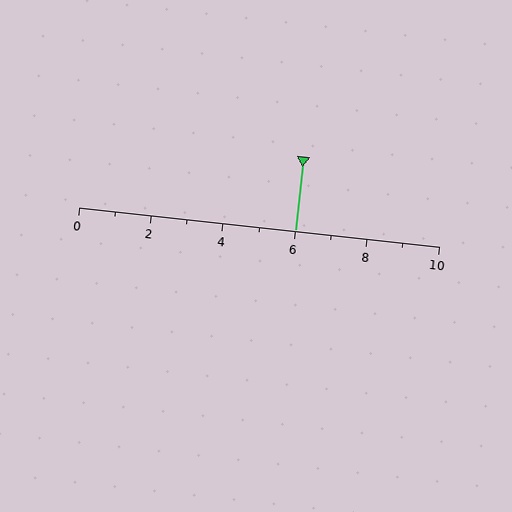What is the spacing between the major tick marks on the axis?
The major ticks are spaced 2 apart.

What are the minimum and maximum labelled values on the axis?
The axis runs from 0 to 10.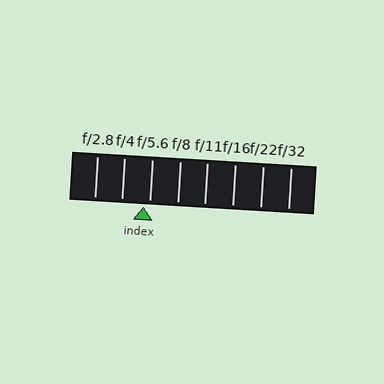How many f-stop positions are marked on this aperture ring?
There are 8 f-stop positions marked.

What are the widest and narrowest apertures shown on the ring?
The widest aperture shown is f/2.8 and the narrowest is f/32.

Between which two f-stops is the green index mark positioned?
The index mark is between f/4 and f/5.6.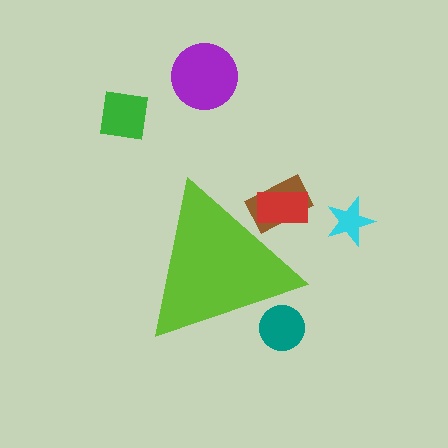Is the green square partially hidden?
No, the green square is fully visible.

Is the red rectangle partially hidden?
Yes, the red rectangle is partially hidden behind the lime triangle.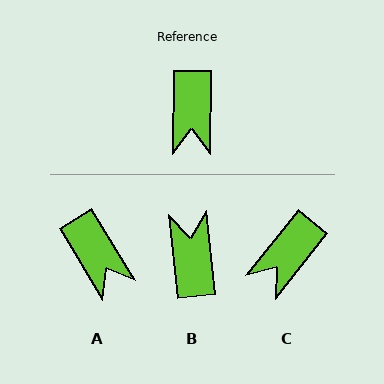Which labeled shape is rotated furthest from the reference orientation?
B, about 173 degrees away.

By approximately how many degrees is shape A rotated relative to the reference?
Approximately 32 degrees counter-clockwise.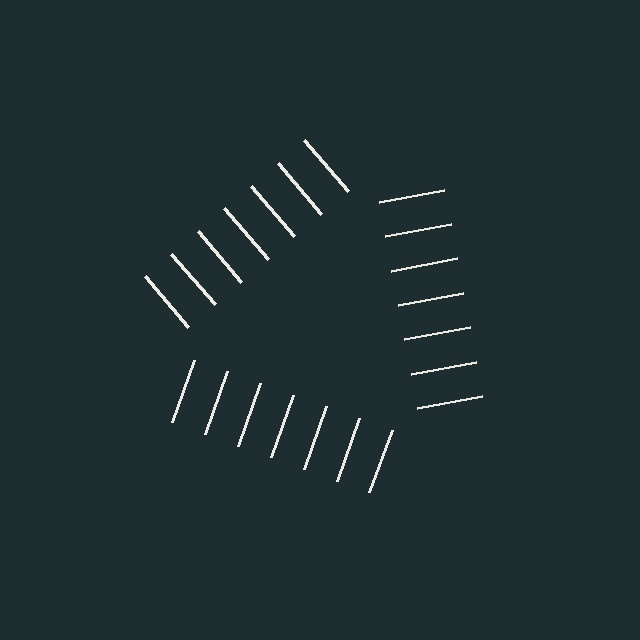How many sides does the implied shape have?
3 sides — the line-ends trace a triangle.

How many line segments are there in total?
21 — 7 along each of the 3 edges.